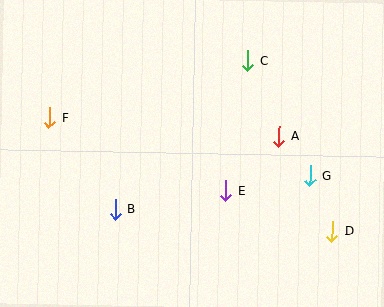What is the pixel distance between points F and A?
The distance between F and A is 231 pixels.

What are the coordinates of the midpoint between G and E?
The midpoint between G and E is at (268, 183).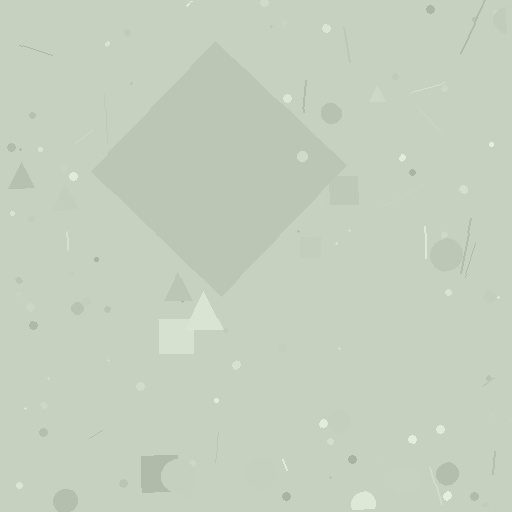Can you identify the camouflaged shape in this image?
The camouflaged shape is a diamond.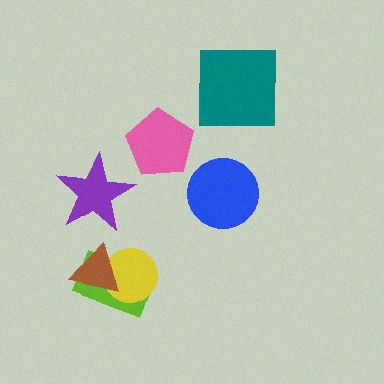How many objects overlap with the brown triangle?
2 objects overlap with the brown triangle.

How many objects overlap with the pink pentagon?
0 objects overlap with the pink pentagon.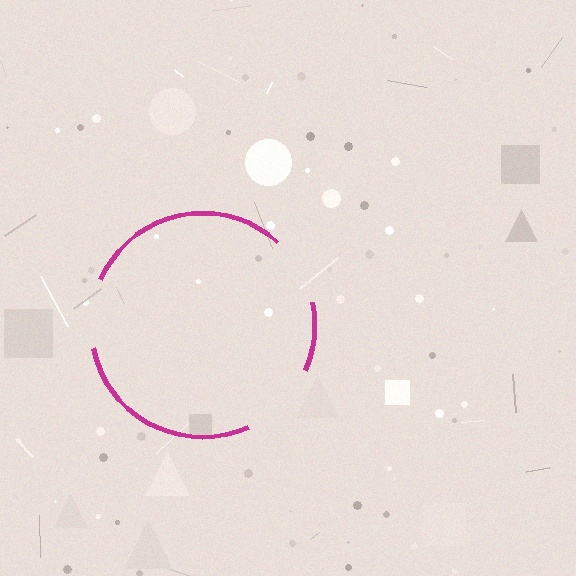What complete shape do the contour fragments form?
The contour fragments form a circle.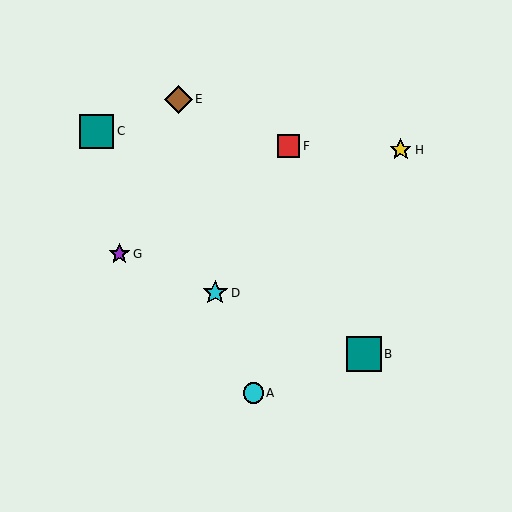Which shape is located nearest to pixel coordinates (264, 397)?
The cyan circle (labeled A) at (253, 393) is nearest to that location.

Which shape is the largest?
The teal square (labeled B) is the largest.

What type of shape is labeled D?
Shape D is a cyan star.